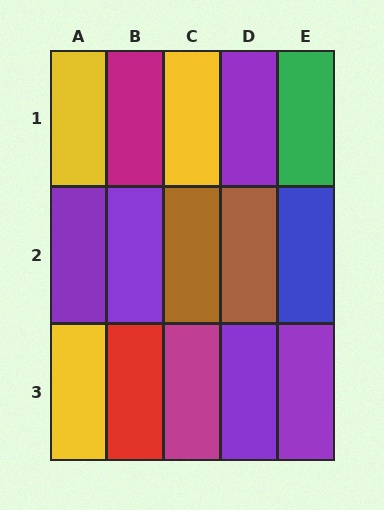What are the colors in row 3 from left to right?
Yellow, red, magenta, purple, purple.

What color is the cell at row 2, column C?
Brown.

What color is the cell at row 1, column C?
Yellow.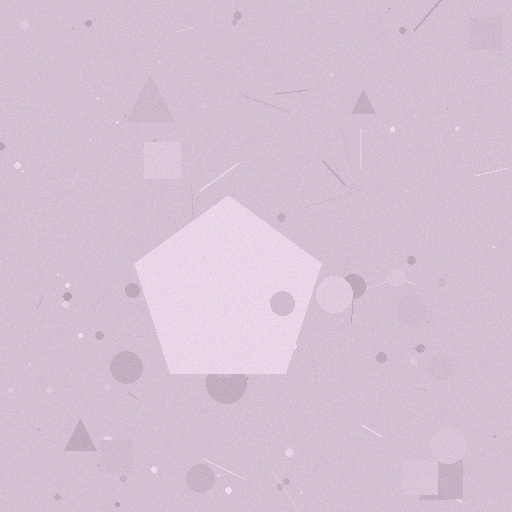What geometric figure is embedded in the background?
A pentagon is embedded in the background.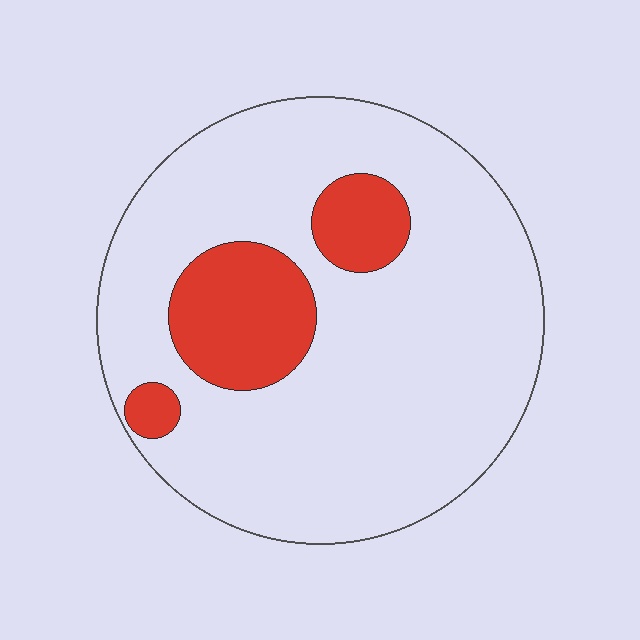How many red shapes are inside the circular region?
3.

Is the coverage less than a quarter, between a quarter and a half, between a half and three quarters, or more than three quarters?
Less than a quarter.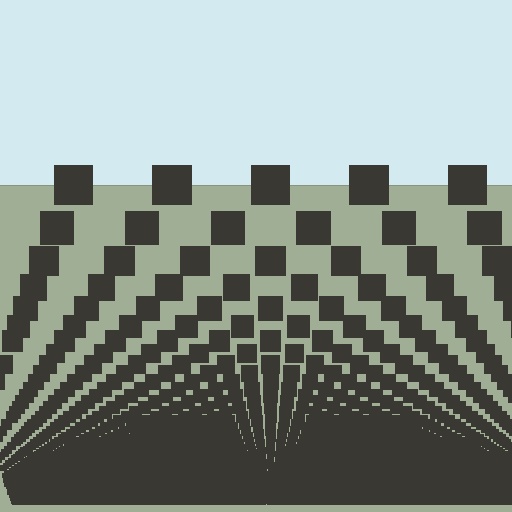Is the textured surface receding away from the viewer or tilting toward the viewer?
The surface appears to tilt toward the viewer. Texture elements get larger and sparser toward the top.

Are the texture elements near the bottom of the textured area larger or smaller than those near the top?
Smaller. The gradient is inverted — elements near the bottom are smaller and denser.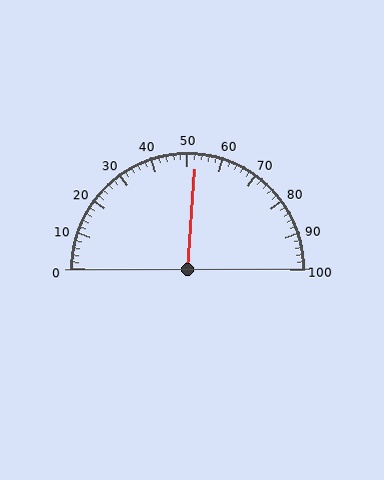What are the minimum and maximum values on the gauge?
The gauge ranges from 0 to 100.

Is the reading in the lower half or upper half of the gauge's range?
The reading is in the upper half of the range (0 to 100).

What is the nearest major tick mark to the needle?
The nearest major tick mark is 50.